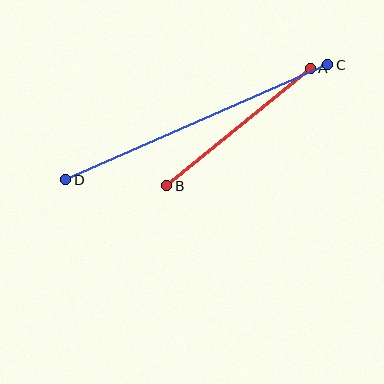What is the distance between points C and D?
The distance is approximately 286 pixels.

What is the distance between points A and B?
The distance is approximately 185 pixels.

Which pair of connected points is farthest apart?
Points C and D are farthest apart.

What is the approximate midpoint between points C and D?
The midpoint is at approximately (197, 122) pixels.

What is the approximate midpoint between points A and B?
The midpoint is at approximately (238, 127) pixels.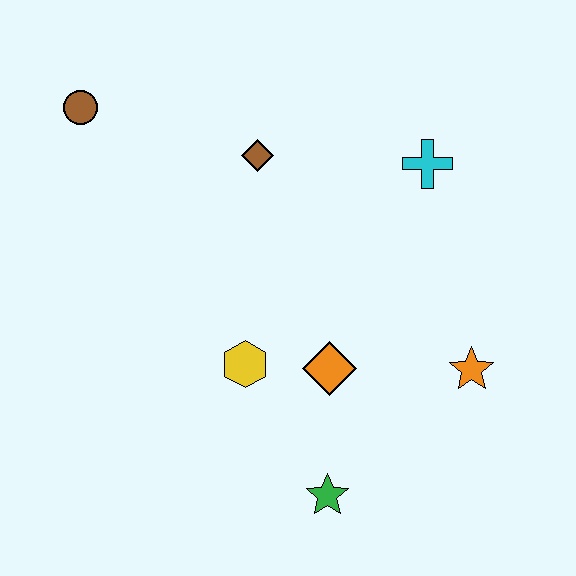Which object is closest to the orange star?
The orange diamond is closest to the orange star.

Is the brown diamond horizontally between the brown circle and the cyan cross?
Yes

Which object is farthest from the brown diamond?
The green star is farthest from the brown diamond.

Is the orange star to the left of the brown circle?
No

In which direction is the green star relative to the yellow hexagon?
The green star is below the yellow hexagon.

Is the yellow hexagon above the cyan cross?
No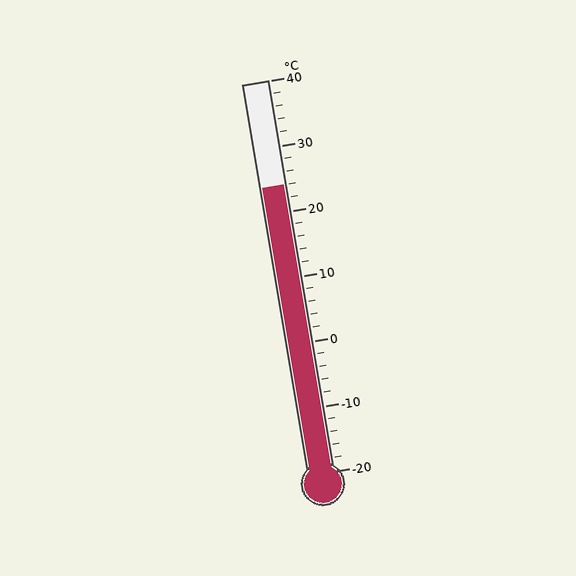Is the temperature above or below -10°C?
The temperature is above -10°C.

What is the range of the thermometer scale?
The thermometer scale ranges from -20°C to 40°C.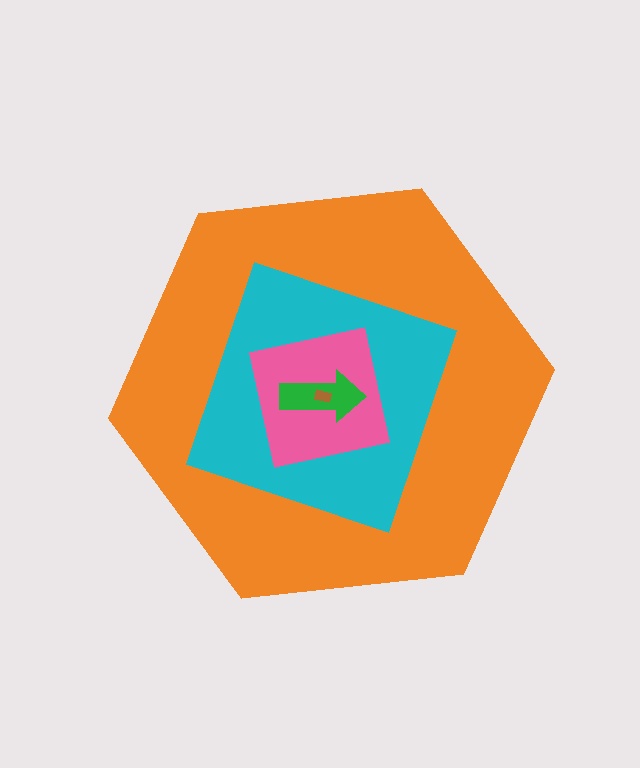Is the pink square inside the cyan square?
Yes.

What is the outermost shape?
The orange hexagon.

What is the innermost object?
The brown rectangle.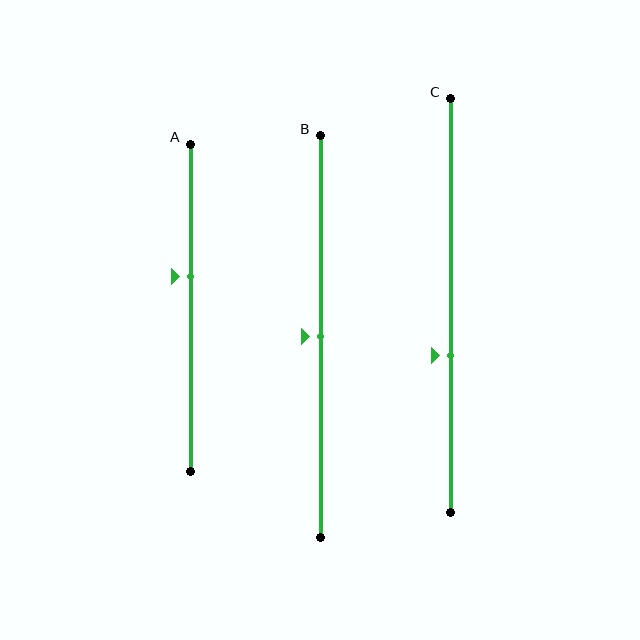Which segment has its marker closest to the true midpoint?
Segment B has its marker closest to the true midpoint.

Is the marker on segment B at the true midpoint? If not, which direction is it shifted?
Yes, the marker on segment B is at the true midpoint.